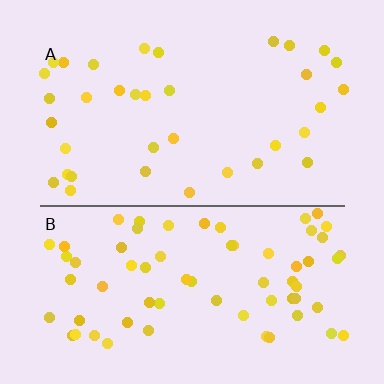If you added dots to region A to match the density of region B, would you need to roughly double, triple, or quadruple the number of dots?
Approximately double.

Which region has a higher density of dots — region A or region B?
B (the bottom).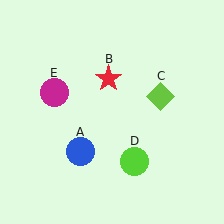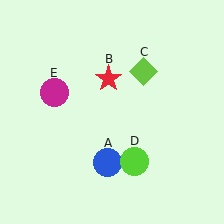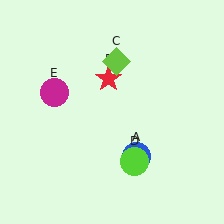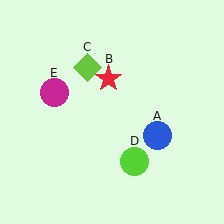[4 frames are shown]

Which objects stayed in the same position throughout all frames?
Red star (object B) and lime circle (object D) and magenta circle (object E) remained stationary.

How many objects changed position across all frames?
2 objects changed position: blue circle (object A), lime diamond (object C).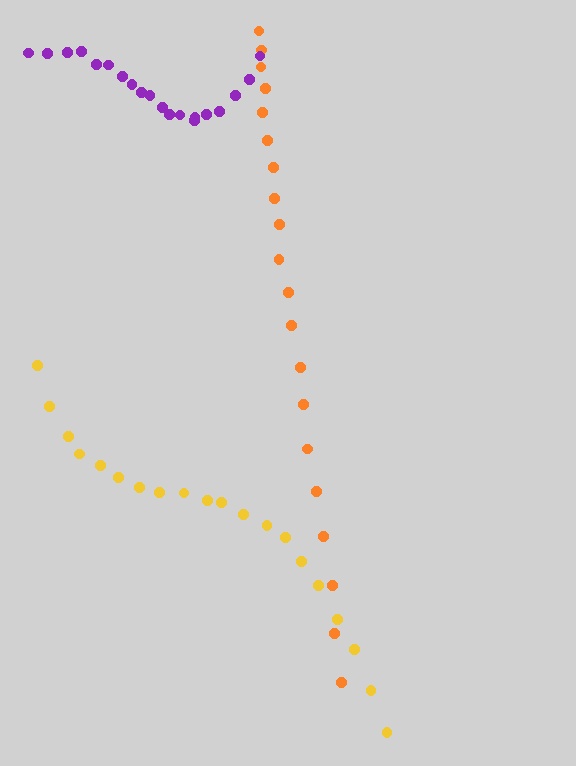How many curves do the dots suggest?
There are 3 distinct paths.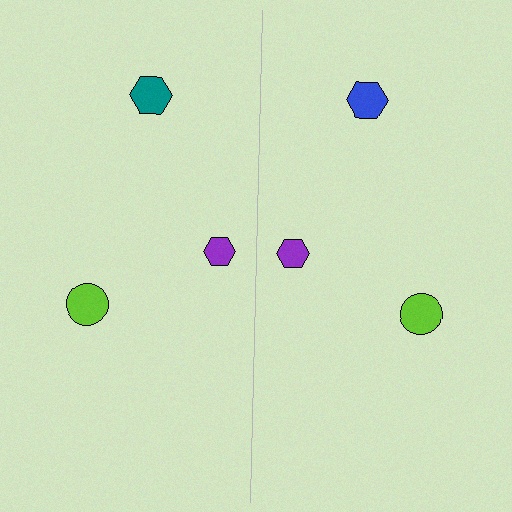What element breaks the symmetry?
The blue hexagon on the right side breaks the symmetry — its mirror counterpart is teal.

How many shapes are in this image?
There are 6 shapes in this image.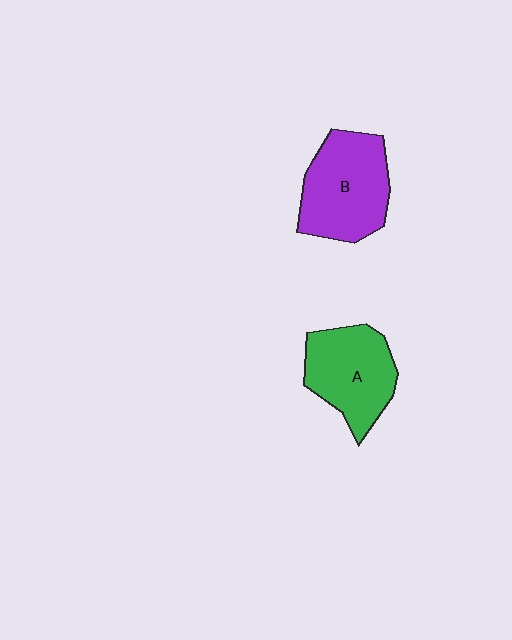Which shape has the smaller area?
Shape A (green).